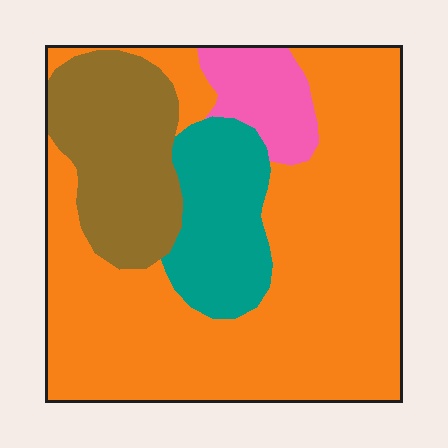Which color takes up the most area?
Orange, at roughly 60%.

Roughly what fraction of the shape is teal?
Teal takes up about one eighth (1/8) of the shape.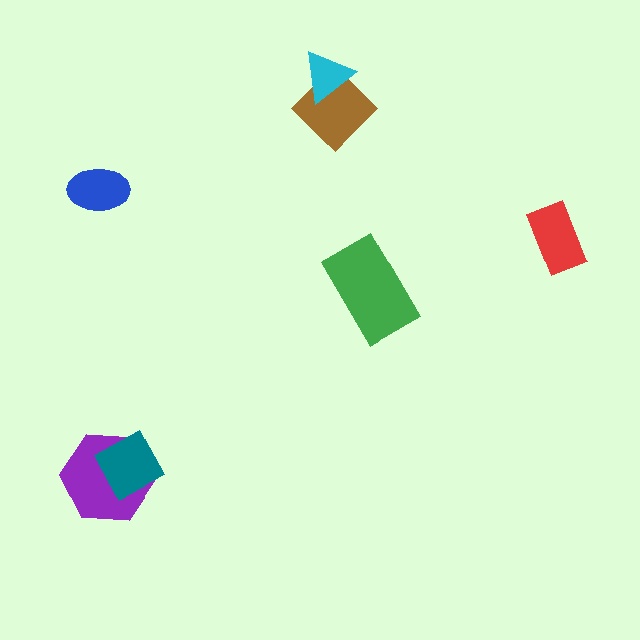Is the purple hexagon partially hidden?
Yes, it is partially covered by another shape.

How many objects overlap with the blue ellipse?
0 objects overlap with the blue ellipse.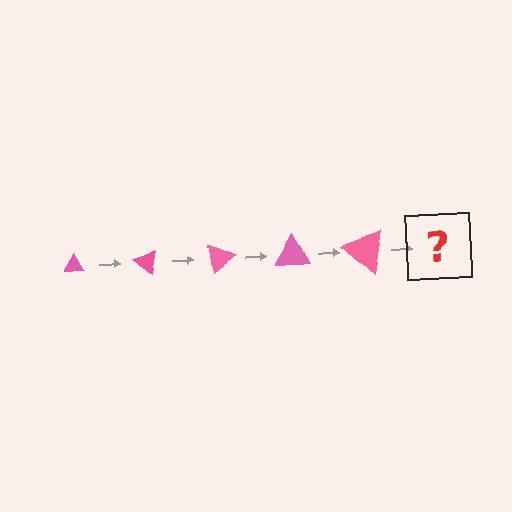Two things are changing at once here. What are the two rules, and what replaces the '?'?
The two rules are that the triangle grows larger each step and it rotates 40 degrees each step. The '?' should be a triangle, larger than the previous one and rotated 200 degrees from the start.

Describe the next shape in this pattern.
It should be a triangle, larger than the previous one and rotated 200 degrees from the start.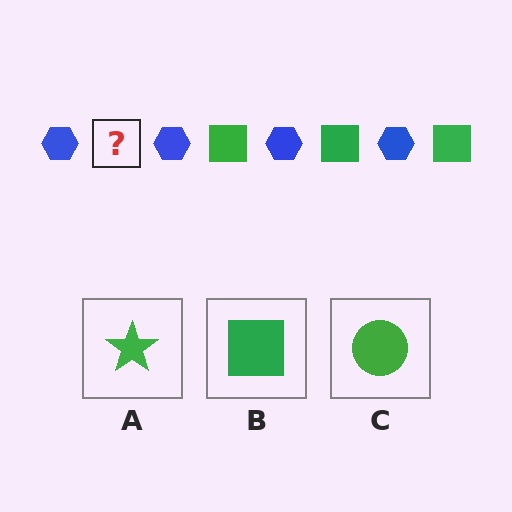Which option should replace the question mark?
Option B.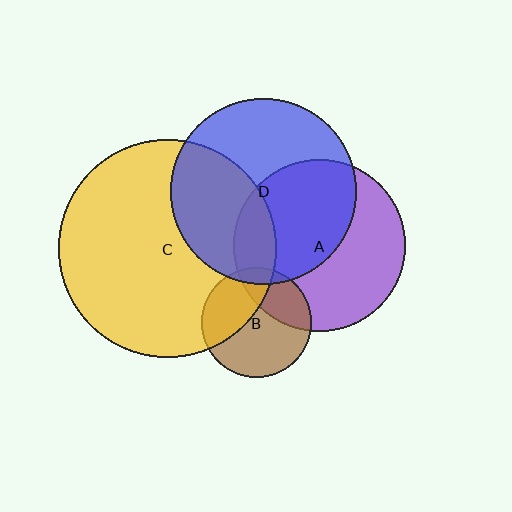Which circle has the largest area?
Circle C (yellow).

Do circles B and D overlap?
Yes.